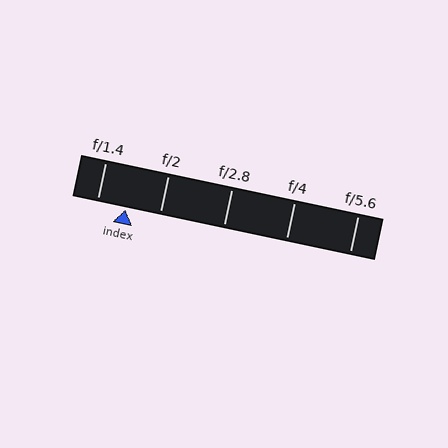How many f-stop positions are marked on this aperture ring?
There are 5 f-stop positions marked.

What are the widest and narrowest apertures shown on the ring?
The widest aperture shown is f/1.4 and the narrowest is f/5.6.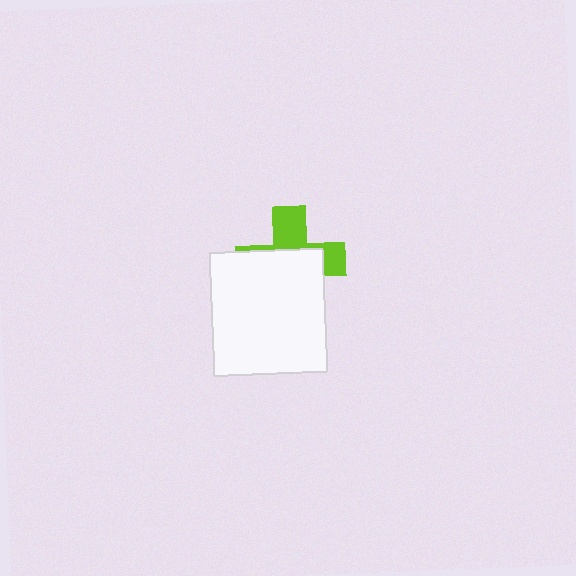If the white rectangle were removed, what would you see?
You would see the complete lime cross.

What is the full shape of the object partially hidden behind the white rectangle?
The partially hidden object is a lime cross.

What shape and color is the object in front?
The object in front is a white rectangle.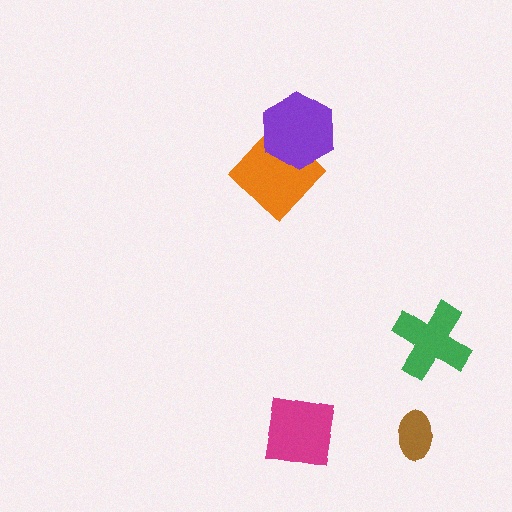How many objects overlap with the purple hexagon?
1 object overlaps with the purple hexagon.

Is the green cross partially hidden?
No, no other shape covers it.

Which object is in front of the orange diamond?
The purple hexagon is in front of the orange diamond.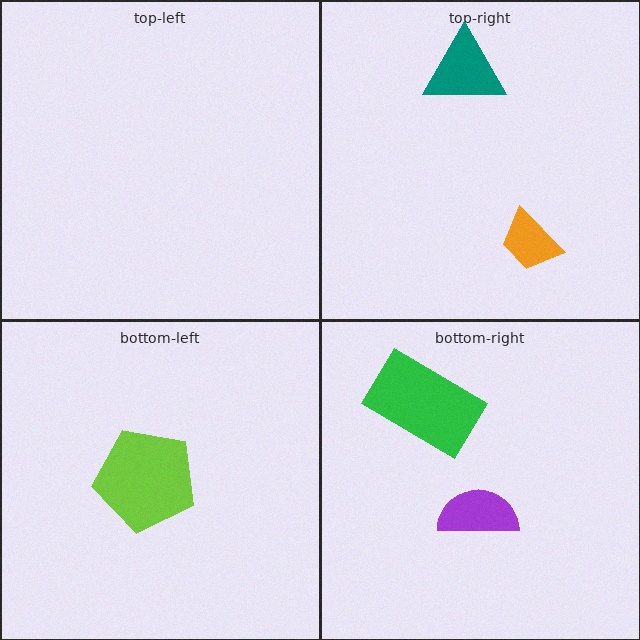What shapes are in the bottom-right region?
The green rectangle, the purple semicircle.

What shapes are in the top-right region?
The teal triangle, the orange trapezoid.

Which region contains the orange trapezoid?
The top-right region.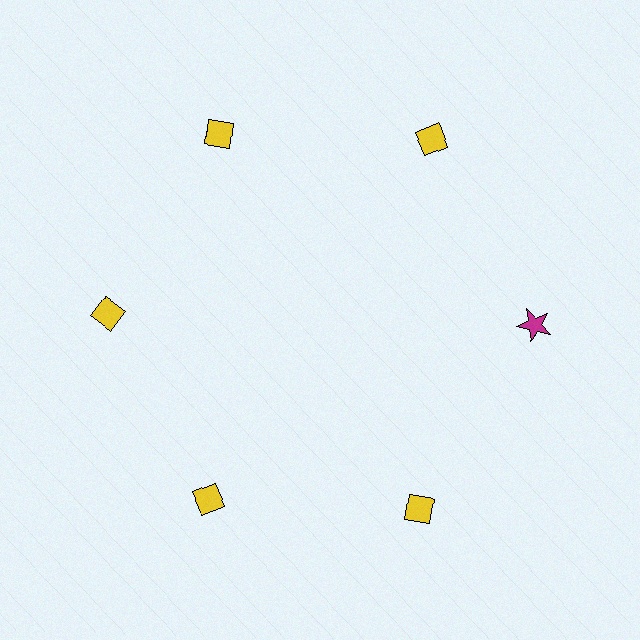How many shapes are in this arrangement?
There are 6 shapes arranged in a ring pattern.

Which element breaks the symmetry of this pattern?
The magenta star at roughly the 3 o'clock position breaks the symmetry. All other shapes are yellow diamonds.